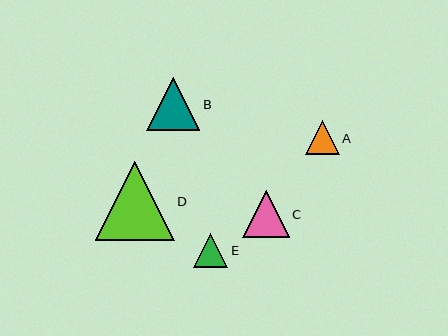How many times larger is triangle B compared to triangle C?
Triangle B is approximately 1.1 times the size of triangle C.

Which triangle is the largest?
Triangle D is the largest with a size of approximately 79 pixels.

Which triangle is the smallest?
Triangle E is the smallest with a size of approximately 34 pixels.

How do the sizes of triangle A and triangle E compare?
Triangle A and triangle E are approximately the same size.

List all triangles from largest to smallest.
From largest to smallest: D, B, C, A, E.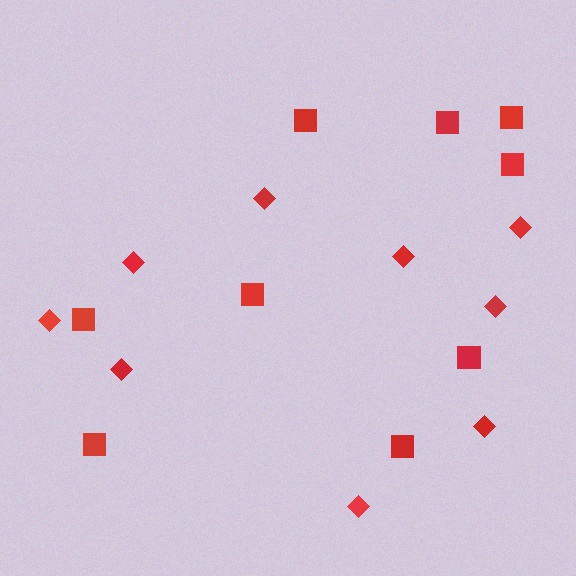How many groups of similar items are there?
There are 2 groups: one group of squares (9) and one group of diamonds (9).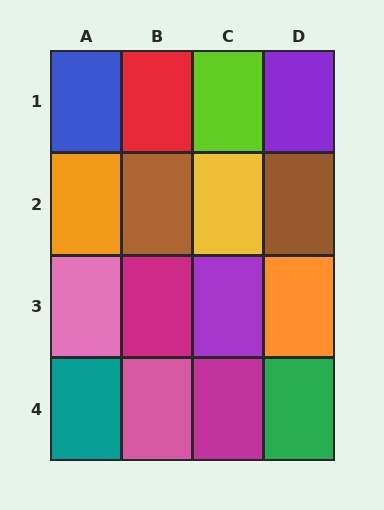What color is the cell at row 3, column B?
Magenta.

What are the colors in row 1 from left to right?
Blue, red, lime, purple.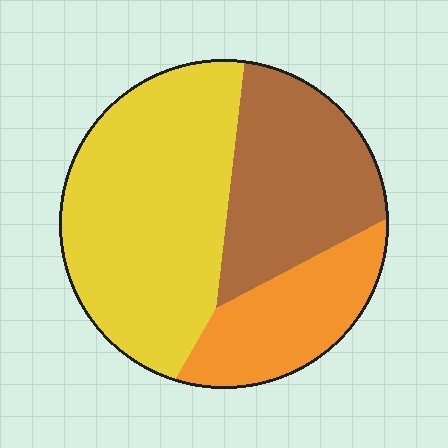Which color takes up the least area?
Orange, at roughly 20%.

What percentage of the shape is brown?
Brown takes up about one third (1/3) of the shape.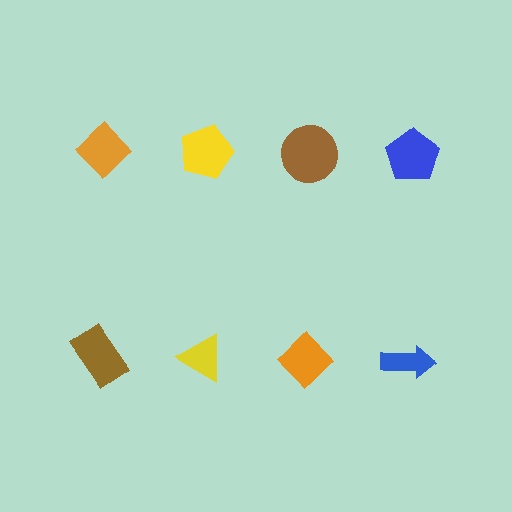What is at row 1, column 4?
A blue pentagon.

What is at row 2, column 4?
A blue arrow.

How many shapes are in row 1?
4 shapes.